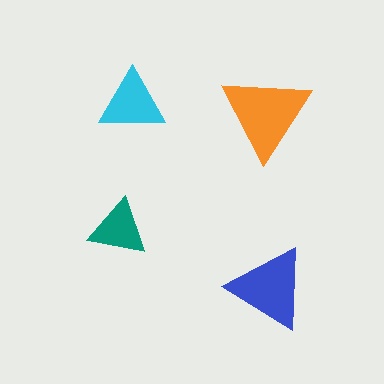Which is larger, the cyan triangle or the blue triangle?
The blue one.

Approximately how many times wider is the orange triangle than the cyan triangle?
About 1.5 times wider.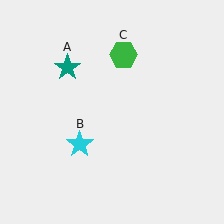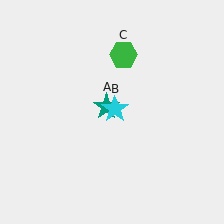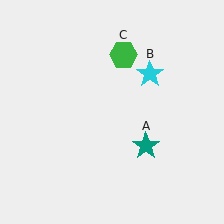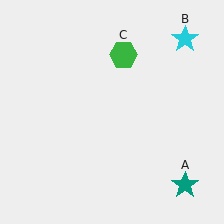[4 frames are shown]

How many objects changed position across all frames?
2 objects changed position: teal star (object A), cyan star (object B).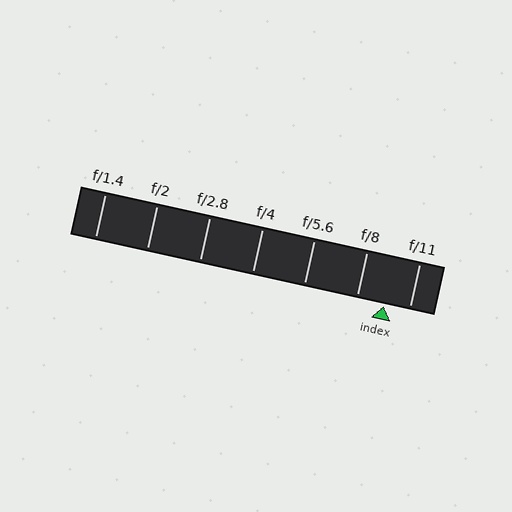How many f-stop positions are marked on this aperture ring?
There are 7 f-stop positions marked.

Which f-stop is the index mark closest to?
The index mark is closest to f/11.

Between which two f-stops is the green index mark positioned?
The index mark is between f/8 and f/11.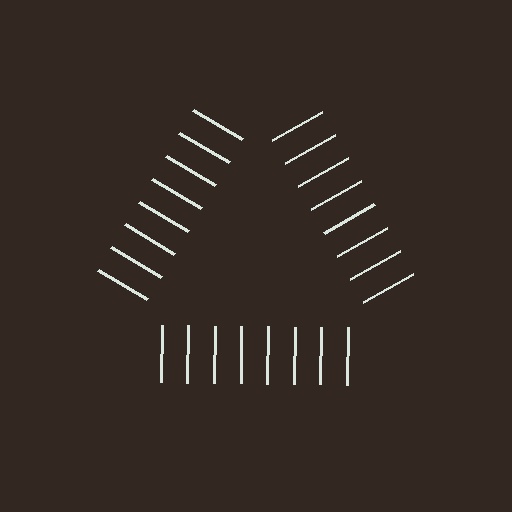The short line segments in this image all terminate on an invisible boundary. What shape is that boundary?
An illusory triangle — the line segments terminate on its edges but no continuous stroke is drawn.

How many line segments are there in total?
24 — 8 along each of the 3 edges.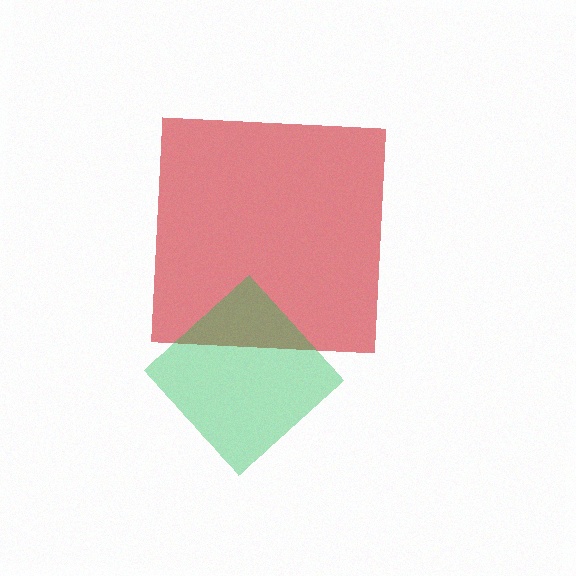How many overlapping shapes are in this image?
There are 2 overlapping shapes in the image.